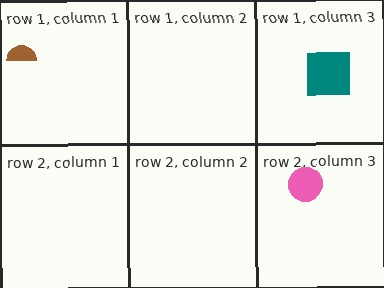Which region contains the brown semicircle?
The row 1, column 1 region.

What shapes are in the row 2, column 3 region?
The pink circle.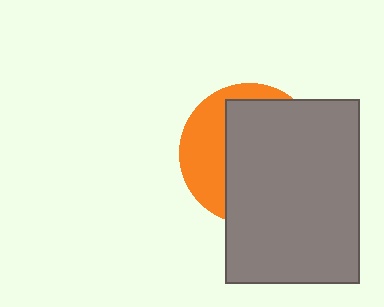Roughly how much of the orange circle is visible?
A small part of it is visible (roughly 34%).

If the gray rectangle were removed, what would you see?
You would see the complete orange circle.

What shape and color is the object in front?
The object in front is a gray rectangle.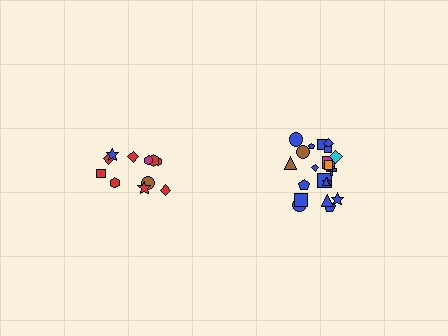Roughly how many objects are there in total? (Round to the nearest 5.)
Roughly 35 objects in total.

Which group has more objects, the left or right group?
The right group.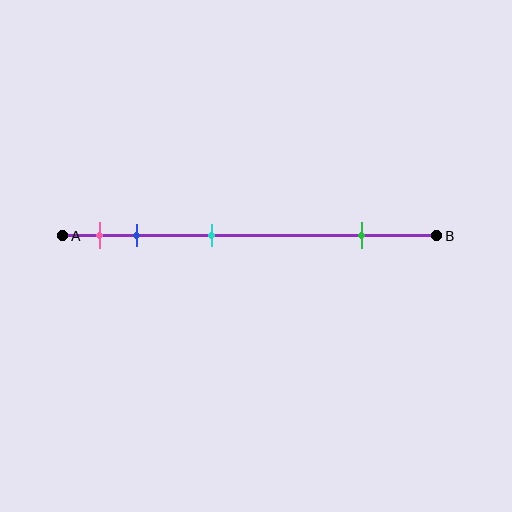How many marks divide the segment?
There are 4 marks dividing the segment.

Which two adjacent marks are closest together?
The pink and blue marks are the closest adjacent pair.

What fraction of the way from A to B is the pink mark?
The pink mark is approximately 10% (0.1) of the way from A to B.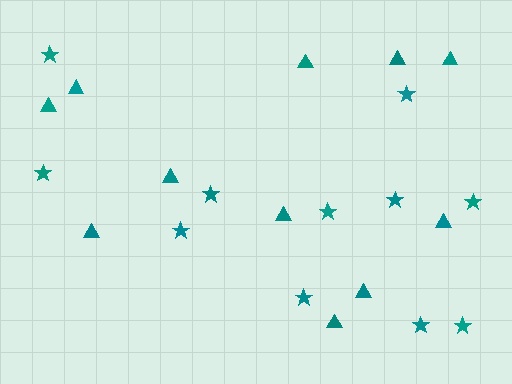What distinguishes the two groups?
There are 2 groups: one group of triangles (11) and one group of stars (11).